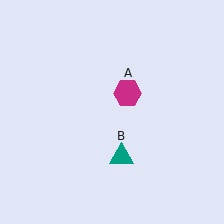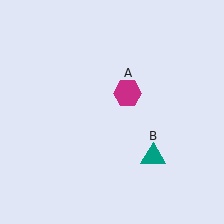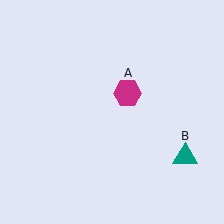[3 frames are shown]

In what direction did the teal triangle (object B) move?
The teal triangle (object B) moved right.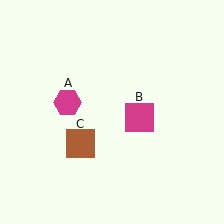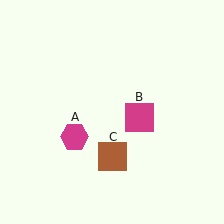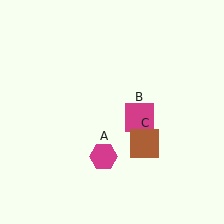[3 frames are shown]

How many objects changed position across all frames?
2 objects changed position: magenta hexagon (object A), brown square (object C).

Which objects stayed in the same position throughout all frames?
Magenta square (object B) remained stationary.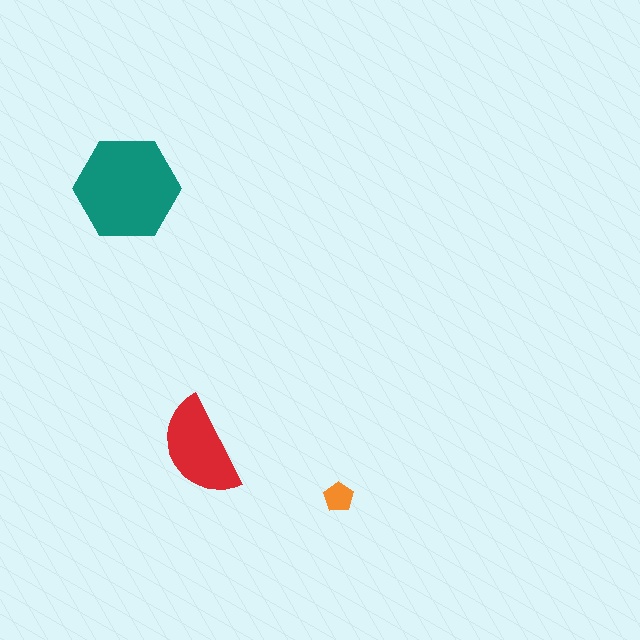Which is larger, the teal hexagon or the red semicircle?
The teal hexagon.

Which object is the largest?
The teal hexagon.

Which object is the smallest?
The orange pentagon.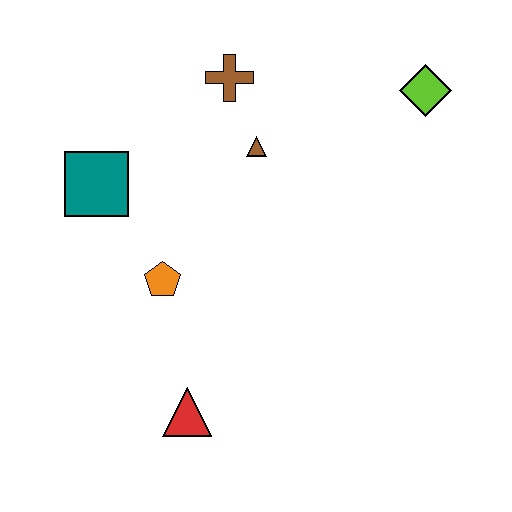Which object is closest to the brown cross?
The brown triangle is closest to the brown cross.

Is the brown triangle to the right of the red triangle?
Yes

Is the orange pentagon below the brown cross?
Yes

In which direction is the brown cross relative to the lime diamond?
The brown cross is to the left of the lime diamond.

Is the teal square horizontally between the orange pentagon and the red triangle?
No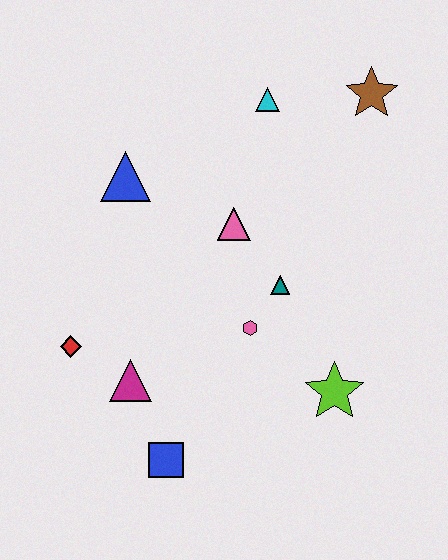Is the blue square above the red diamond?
No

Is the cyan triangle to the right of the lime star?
No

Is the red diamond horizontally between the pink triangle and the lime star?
No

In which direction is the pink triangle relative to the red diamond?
The pink triangle is to the right of the red diamond.